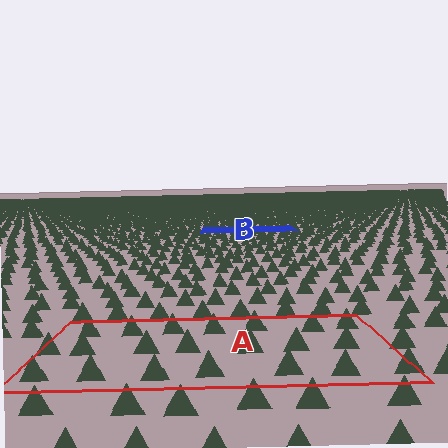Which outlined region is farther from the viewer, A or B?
Region B is farther from the viewer — the texture elements inside it appear smaller and more densely packed.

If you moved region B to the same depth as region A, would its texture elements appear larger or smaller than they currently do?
They would appear larger. At a closer depth, the same texture elements are projected at a bigger on-screen size.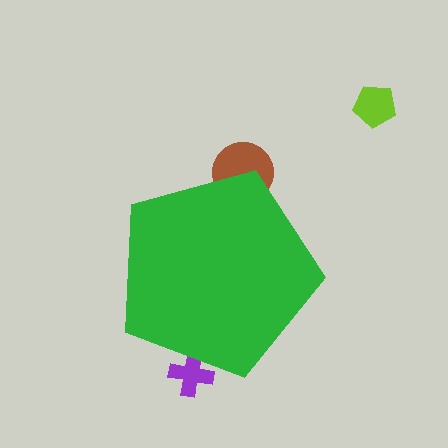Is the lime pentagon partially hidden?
No, the lime pentagon is fully visible.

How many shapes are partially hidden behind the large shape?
2 shapes are partially hidden.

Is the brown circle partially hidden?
Yes, the brown circle is partially hidden behind the green pentagon.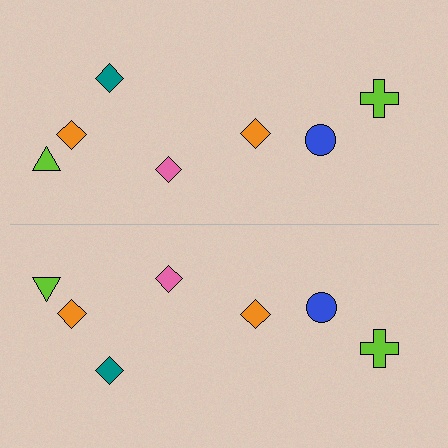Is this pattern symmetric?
Yes, this pattern has bilateral (reflection) symmetry.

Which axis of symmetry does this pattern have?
The pattern has a horizontal axis of symmetry running through the center of the image.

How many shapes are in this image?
There are 14 shapes in this image.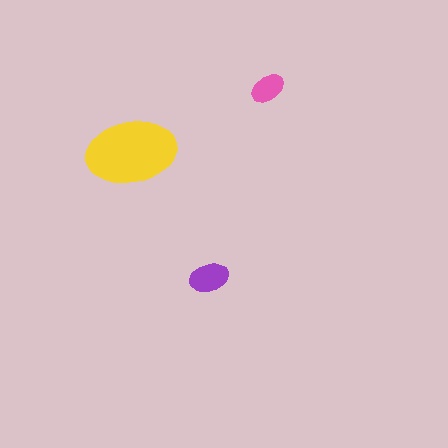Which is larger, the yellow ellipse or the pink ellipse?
The yellow one.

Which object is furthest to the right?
The pink ellipse is rightmost.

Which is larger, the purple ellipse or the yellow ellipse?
The yellow one.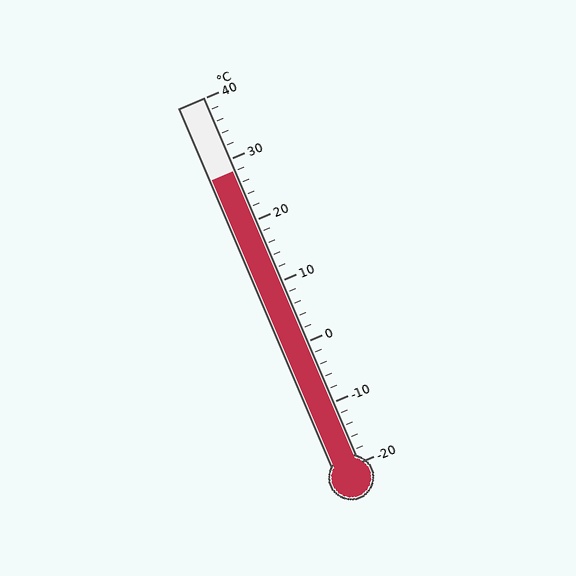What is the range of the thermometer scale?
The thermometer scale ranges from -20°C to 40°C.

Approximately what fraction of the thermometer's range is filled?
The thermometer is filled to approximately 80% of its range.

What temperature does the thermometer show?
The thermometer shows approximately 28°C.